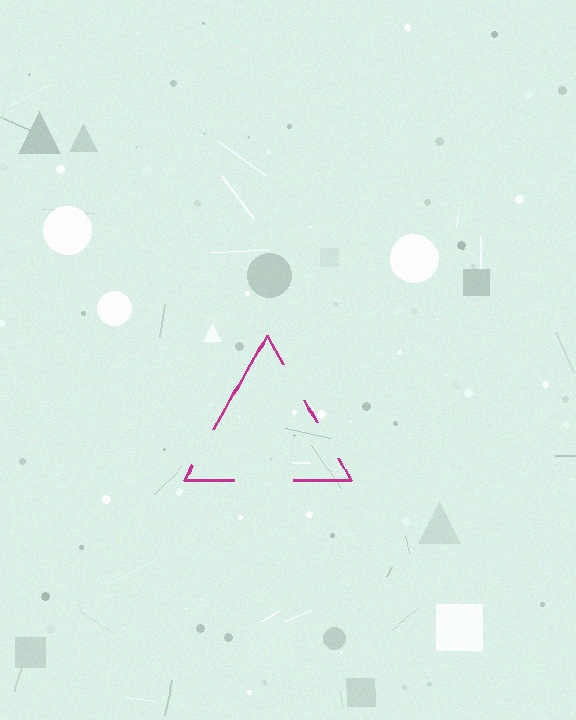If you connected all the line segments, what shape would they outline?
They would outline a triangle.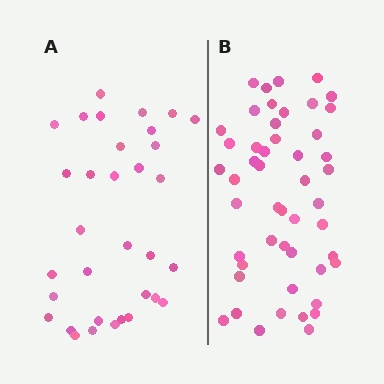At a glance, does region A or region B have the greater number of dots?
Region B (the right region) has more dots.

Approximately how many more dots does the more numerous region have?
Region B has approximately 15 more dots than region A.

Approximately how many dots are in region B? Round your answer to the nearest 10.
About 50 dots. (The exact count is 49, which rounds to 50.)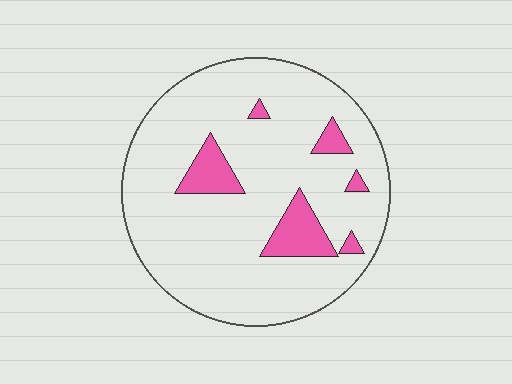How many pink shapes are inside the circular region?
6.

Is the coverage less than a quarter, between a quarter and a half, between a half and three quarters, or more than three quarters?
Less than a quarter.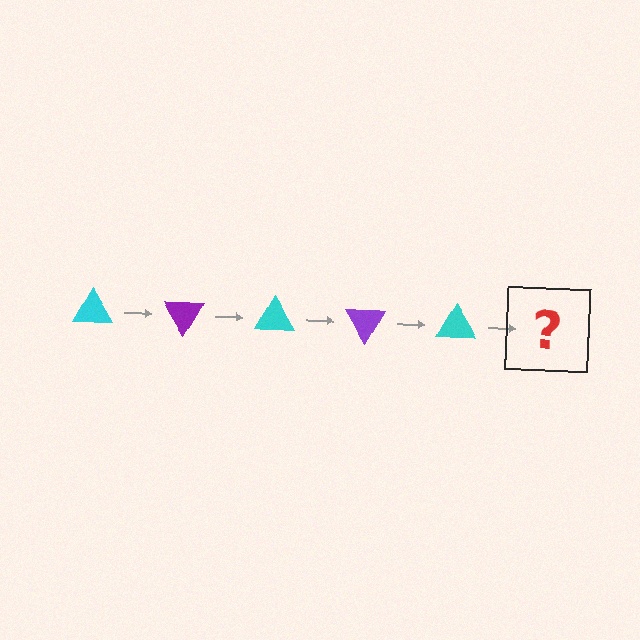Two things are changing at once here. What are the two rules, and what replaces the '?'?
The two rules are that it rotates 60 degrees each step and the color cycles through cyan and purple. The '?' should be a purple triangle, rotated 300 degrees from the start.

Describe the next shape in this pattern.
It should be a purple triangle, rotated 300 degrees from the start.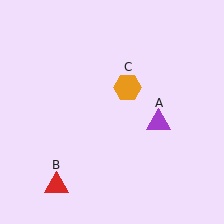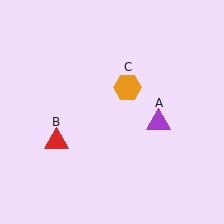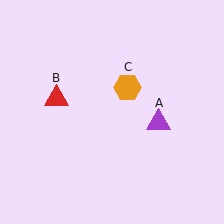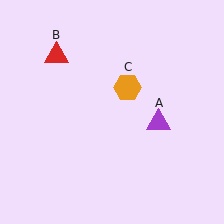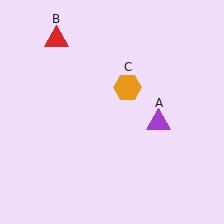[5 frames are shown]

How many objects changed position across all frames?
1 object changed position: red triangle (object B).